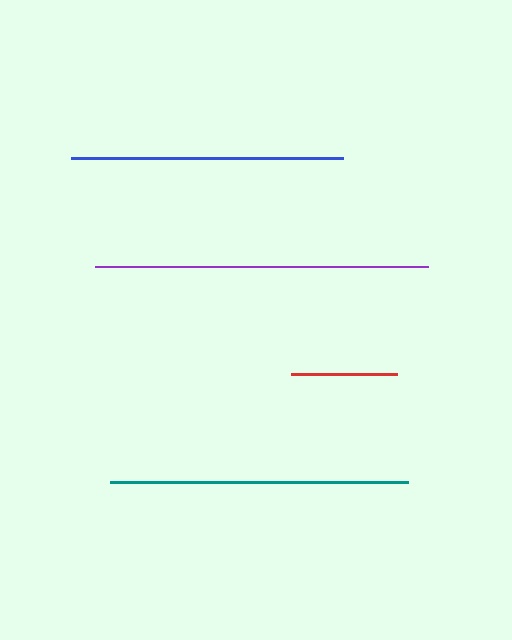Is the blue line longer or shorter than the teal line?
The teal line is longer than the blue line.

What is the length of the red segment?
The red segment is approximately 106 pixels long.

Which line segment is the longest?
The purple line is the longest at approximately 333 pixels.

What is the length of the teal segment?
The teal segment is approximately 297 pixels long.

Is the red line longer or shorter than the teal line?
The teal line is longer than the red line.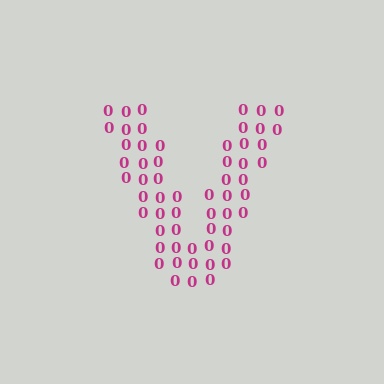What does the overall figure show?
The overall figure shows the letter V.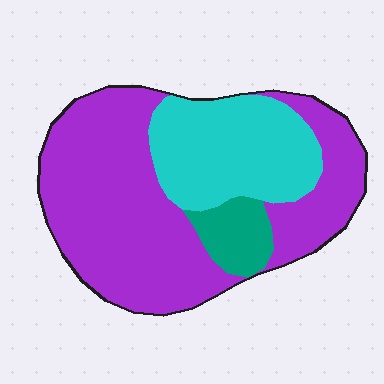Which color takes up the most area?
Purple, at roughly 65%.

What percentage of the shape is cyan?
Cyan takes up about one quarter (1/4) of the shape.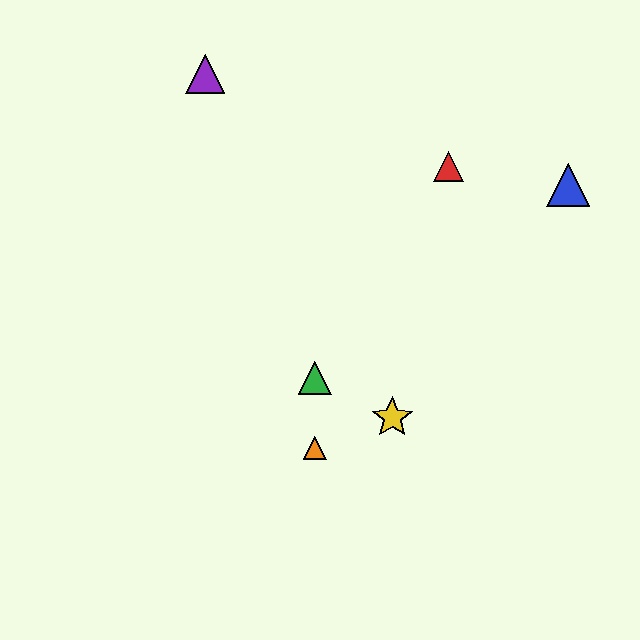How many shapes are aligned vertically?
2 shapes (the green triangle, the orange triangle) are aligned vertically.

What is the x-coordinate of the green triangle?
The green triangle is at x≈315.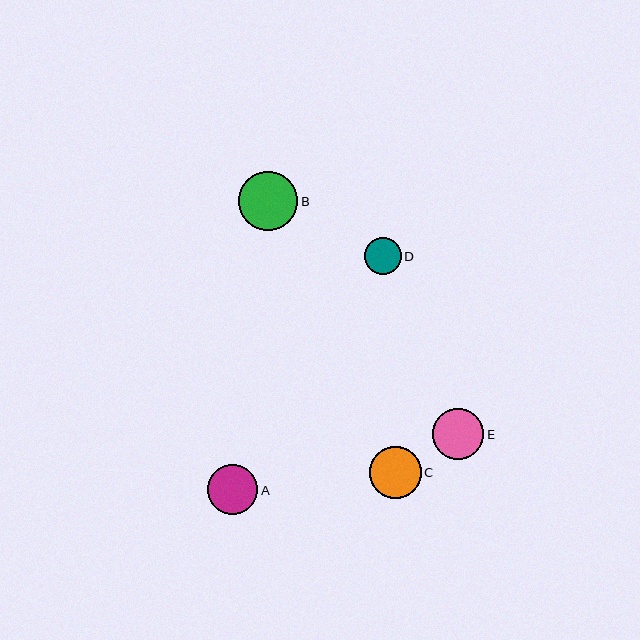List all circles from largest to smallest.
From largest to smallest: B, C, E, A, D.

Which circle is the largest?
Circle B is the largest with a size of approximately 59 pixels.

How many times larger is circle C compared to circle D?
Circle C is approximately 1.4 times the size of circle D.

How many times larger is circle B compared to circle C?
Circle B is approximately 1.1 times the size of circle C.